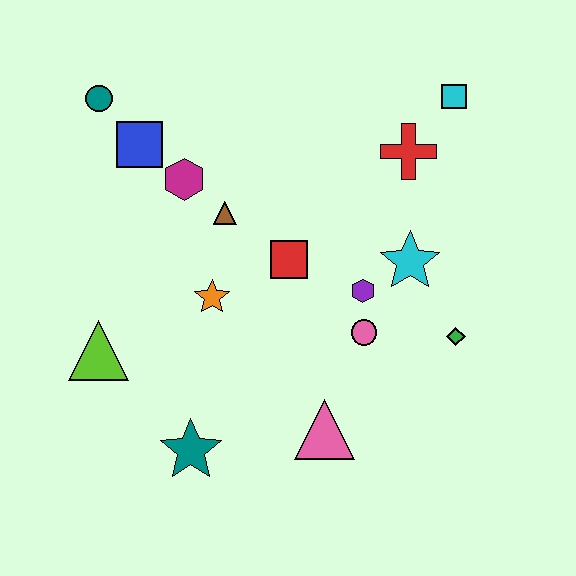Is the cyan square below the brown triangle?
No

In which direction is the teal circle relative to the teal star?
The teal circle is above the teal star.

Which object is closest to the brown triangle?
The magenta hexagon is closest to the brown triangle.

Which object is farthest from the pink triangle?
The teal circle is farthest from the pink triangle.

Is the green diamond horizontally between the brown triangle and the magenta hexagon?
No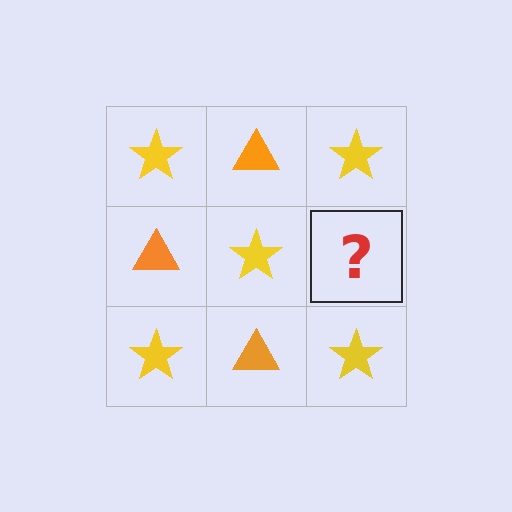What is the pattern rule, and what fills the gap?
The rule is that it alternates yellow star and orange triangle in a checkerboard pattern. The gap should be filled with an orange triangle.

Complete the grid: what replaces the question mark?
The question mark should be replaced with an orange triangle.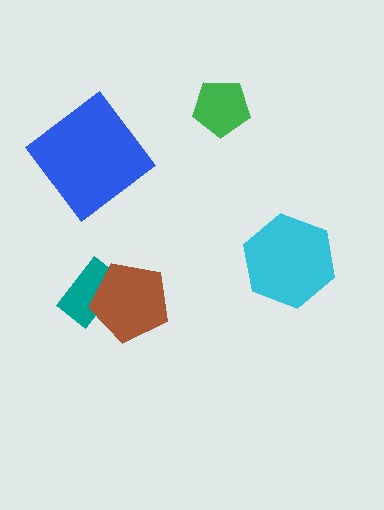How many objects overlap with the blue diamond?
0 objects overlap with the blue diamond.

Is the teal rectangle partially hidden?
Yes, it is partially covered by another shape.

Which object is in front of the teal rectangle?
The brown pentagon is in front of the teal rectangle.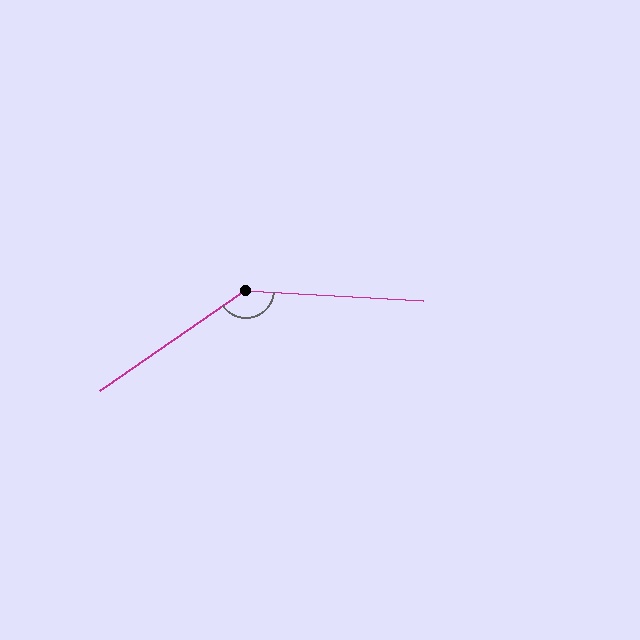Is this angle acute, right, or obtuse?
It is obtuse.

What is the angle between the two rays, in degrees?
Approximately 142 degrees.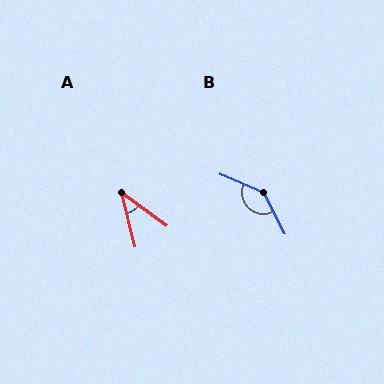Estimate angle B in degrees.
Approximately 140 degrees.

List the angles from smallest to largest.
A (40°), B (140°).